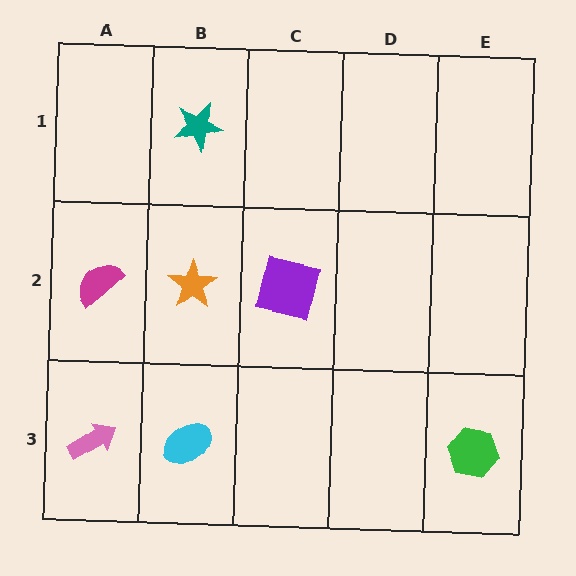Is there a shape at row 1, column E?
No, that cell is empty.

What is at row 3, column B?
A cyan ellipse.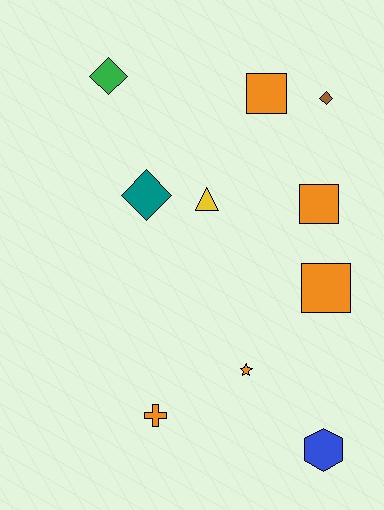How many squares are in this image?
There are 3 squares.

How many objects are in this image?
There are 10 objects.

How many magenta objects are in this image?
There are no magenta objects.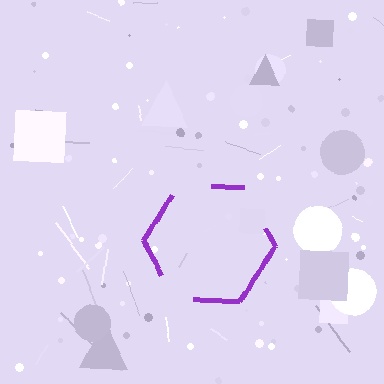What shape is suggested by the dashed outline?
The dashed outline suggests a hexagon.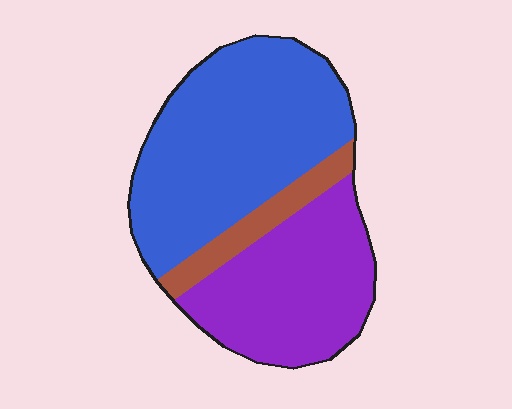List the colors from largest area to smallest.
From largest to smallest: blue, purple, brown.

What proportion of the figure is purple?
Purple covers 37% of the figure.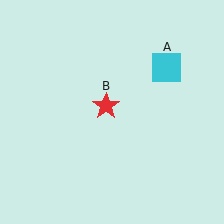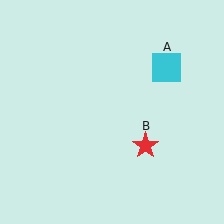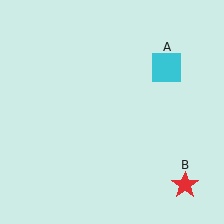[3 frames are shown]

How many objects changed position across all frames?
1 object changed position: red star (object B).